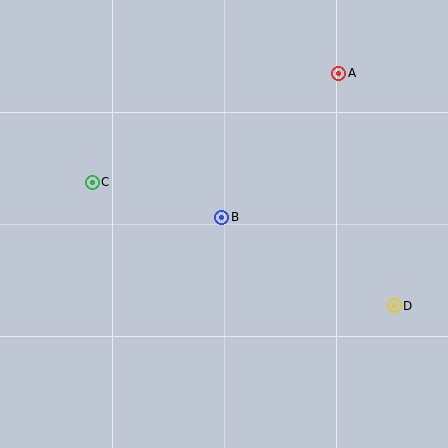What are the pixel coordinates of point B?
Point B is at (222, 217).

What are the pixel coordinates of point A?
Point A is at (339, 73).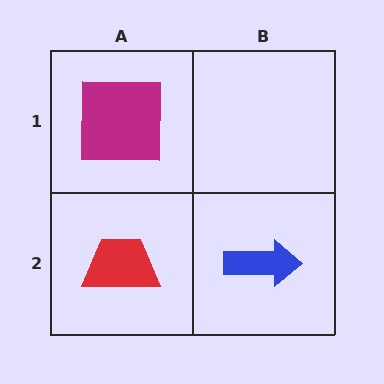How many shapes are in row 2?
2 shapes.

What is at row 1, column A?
A magenta square.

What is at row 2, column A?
A red trapezoid.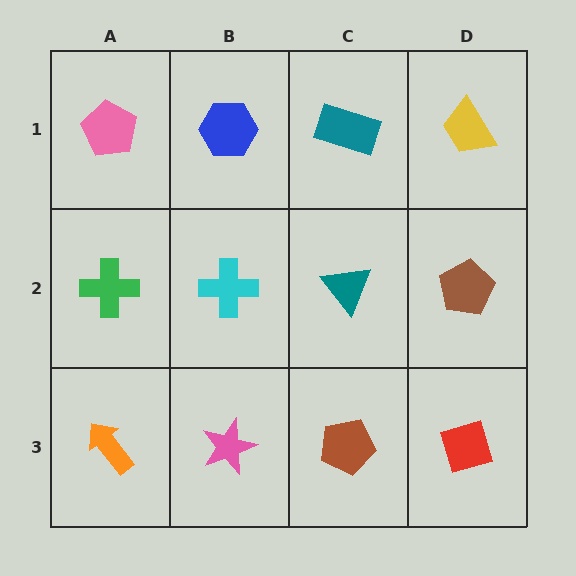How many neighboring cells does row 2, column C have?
4.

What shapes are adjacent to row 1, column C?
A teal triangle (row 2, column C), a blue hexagon (row 1, column B), a yellow trapezoid (row 1, column D).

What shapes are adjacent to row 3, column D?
A brown pentagon (row 2, column D), a brown pentagon (row 3, column C).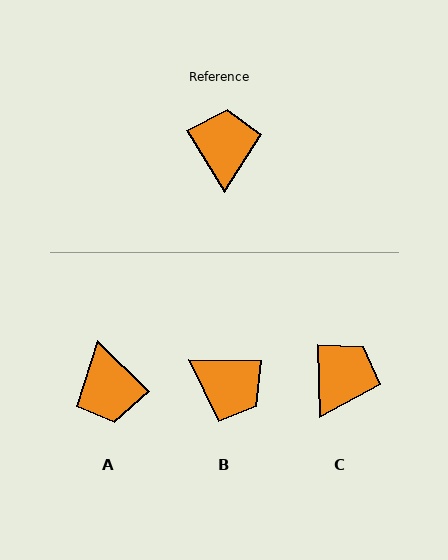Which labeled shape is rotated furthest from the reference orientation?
A, about 166 degrees away.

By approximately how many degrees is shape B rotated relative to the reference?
Approximately 123 degrees clockwise.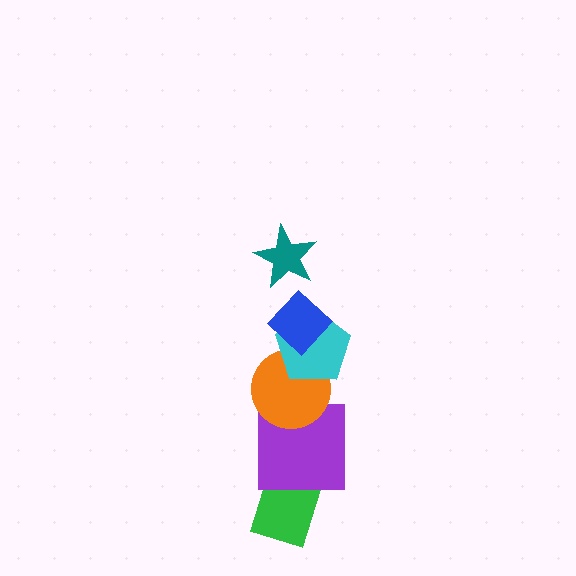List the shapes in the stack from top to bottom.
From top to bottom: the teal star, the blue diamond, the cyan pentagon, the orange circle, the purple square, the green rectangle.